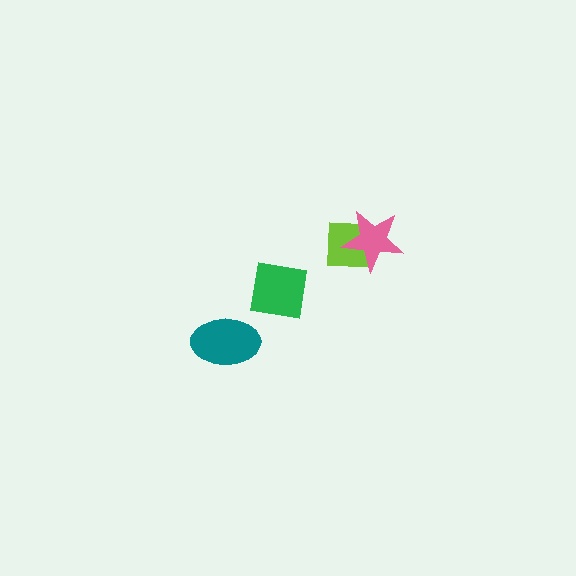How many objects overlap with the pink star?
1 object overlaps with the pink star.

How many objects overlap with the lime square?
1 object overlaps with the lime square.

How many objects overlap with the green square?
0 objects overlap with the green square.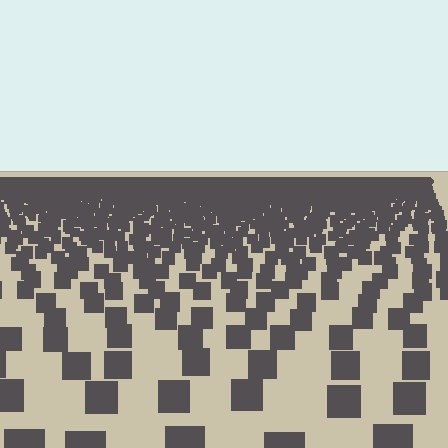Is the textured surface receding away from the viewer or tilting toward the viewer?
The surface is receding away from the viewer. Texture elements get smaller and denser toward the top.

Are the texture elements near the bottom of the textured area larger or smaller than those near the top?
Larger. Near the bottom, elements are closer to the viewer and appear at a bigger on-screen size.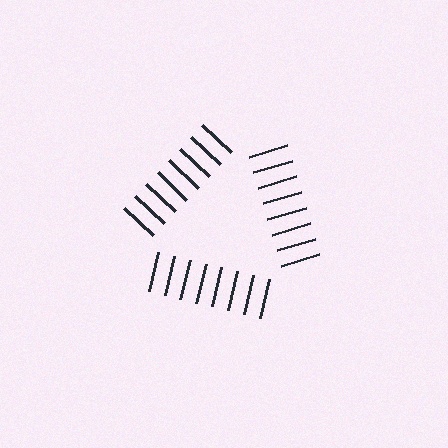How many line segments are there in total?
24 — 8 along each of the 3 edges.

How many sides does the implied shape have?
3 sides — the line-ends trace a triangle.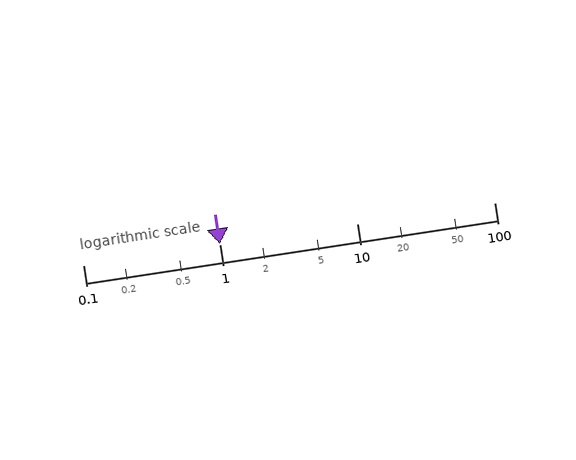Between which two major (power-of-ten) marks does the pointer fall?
The pointer is between 0.1 and 1.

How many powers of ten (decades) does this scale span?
The scale spans 3 decades, from 0.1 to 100.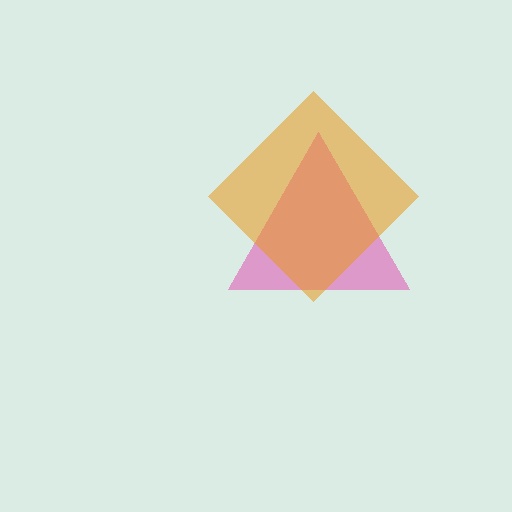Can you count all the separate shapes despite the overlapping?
Yes, there are 2 separate shapes.